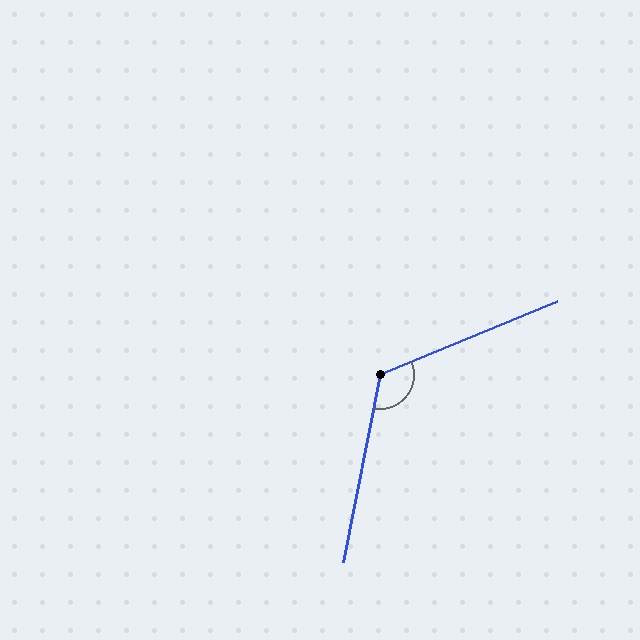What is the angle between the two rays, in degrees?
Approximately 123 degrees.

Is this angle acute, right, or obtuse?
It is obtuse.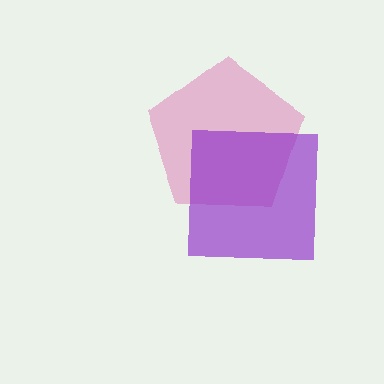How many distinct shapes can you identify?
There are 2 distinct shapes: a pink pentagon, a purple square.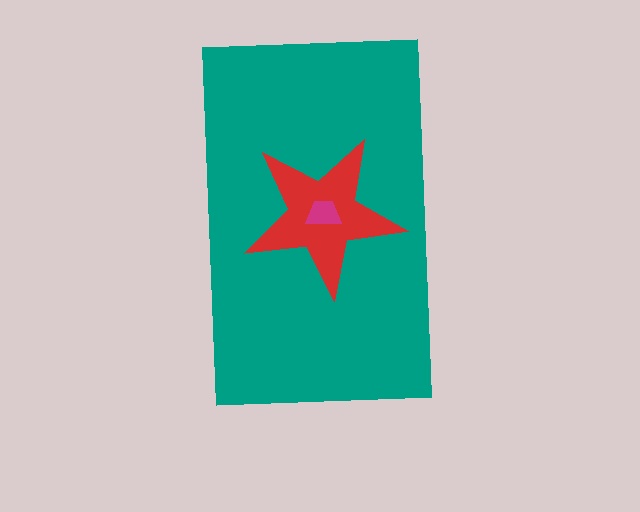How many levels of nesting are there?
3.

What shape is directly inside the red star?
The magenta trapezoid.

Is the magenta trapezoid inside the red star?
Yes.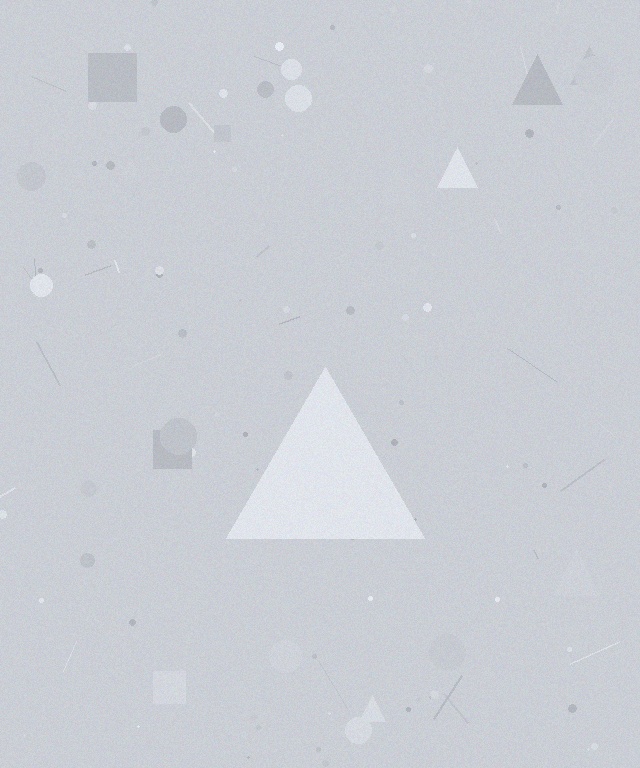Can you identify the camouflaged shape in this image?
The camouflaged shape is a triangle.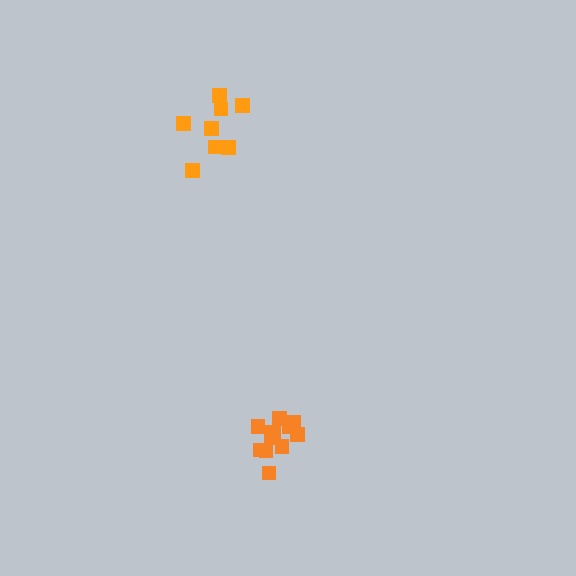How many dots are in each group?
Group 1: 8 dots, Group 2: 13 dots (21 total).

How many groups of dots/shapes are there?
There are 2 groups.